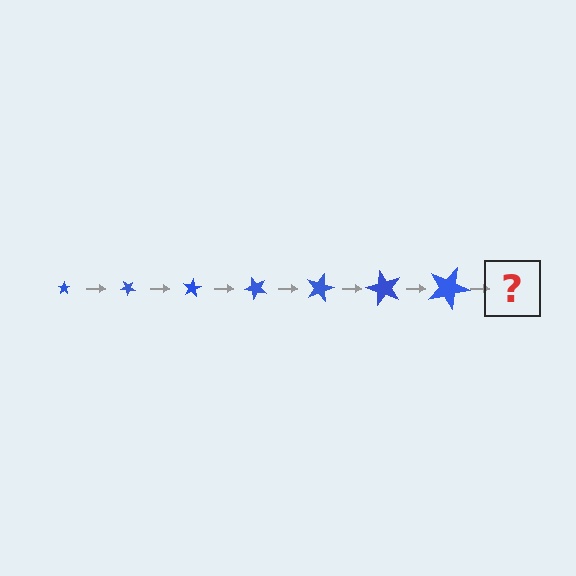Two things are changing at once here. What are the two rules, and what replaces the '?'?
The two rules are that the star grows larger each step and it rotates 40 degrees each step. The '?' should be a star, larger than the previous one and rotated 280 degrees from the start.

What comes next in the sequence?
The next element should be a star, larger than the previous one and rotated 280 degrees from the start.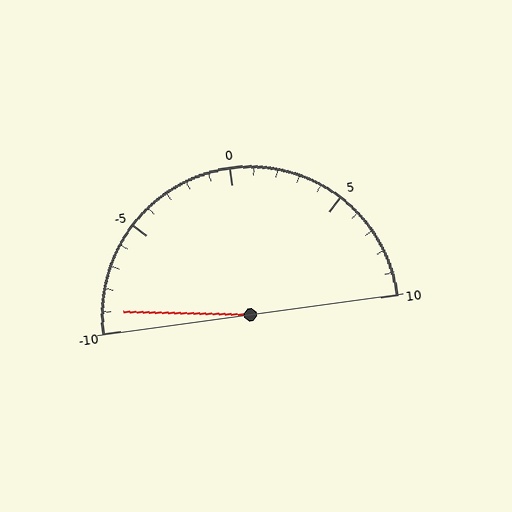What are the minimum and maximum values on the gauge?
The gauge ranges from -10 to 10.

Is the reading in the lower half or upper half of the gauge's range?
The reading is in the lower half of the range (-10 to 10).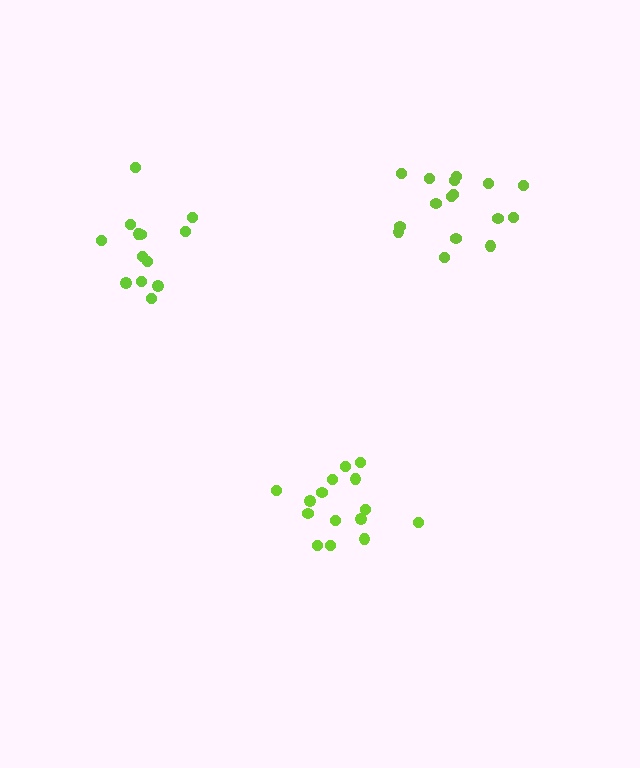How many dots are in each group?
Group 1: 16 dots, Group 2: 13 dots, Group 3: 15 dots (44 total).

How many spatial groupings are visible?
There are 3 spatial groupings.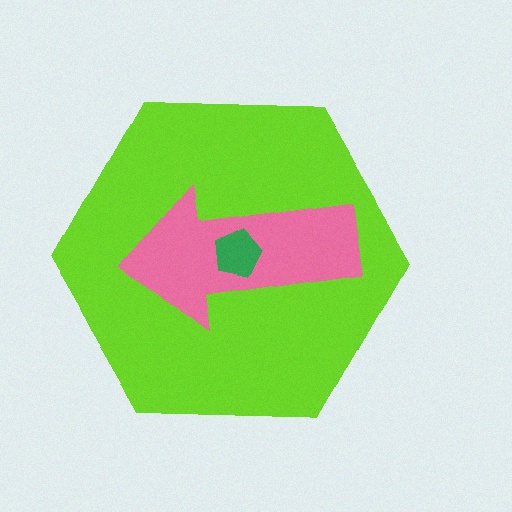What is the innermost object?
The green pentagon.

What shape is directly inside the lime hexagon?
The pink arrow.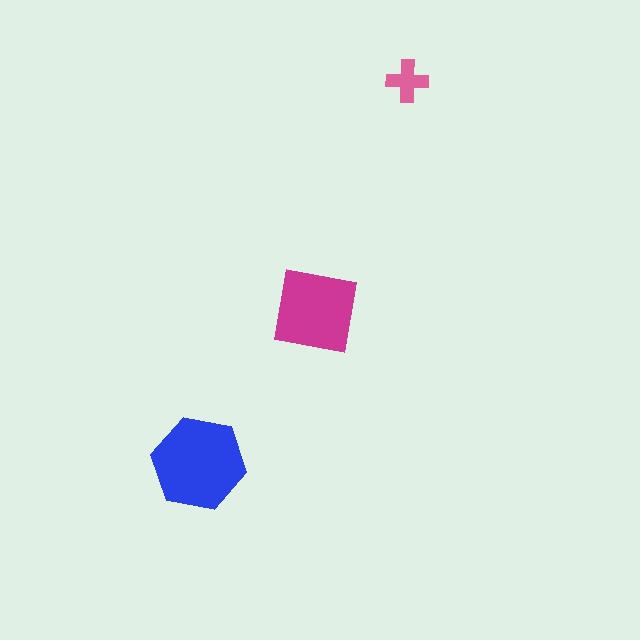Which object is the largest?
The blue hexagon.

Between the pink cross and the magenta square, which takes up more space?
The magenta square.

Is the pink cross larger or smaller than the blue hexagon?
Smaller.